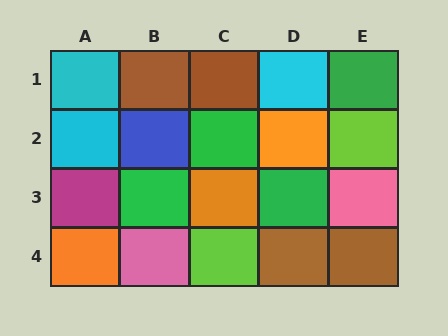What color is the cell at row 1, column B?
Brown.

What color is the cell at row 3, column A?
Magenta.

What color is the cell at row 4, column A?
Orange.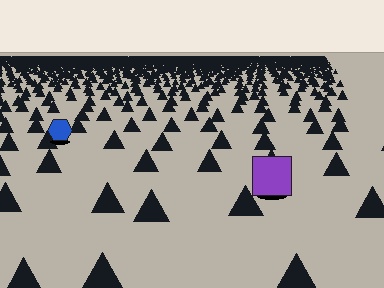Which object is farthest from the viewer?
The blue hexagon is farthest from the viewer. It appears smaller and the ground texture around it is denser.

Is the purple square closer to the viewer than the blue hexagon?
Yes. The purple square is closer — you can tell from the texture gradient: the ground texture is coarser near it.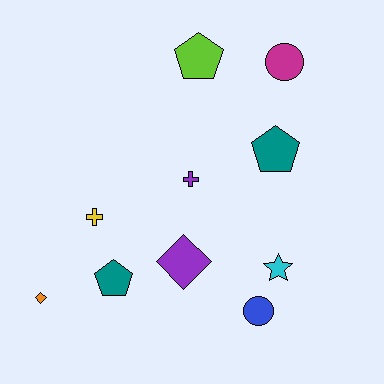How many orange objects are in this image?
There is 1 orange object.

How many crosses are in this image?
There are 2 crosses.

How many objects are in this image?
There are 10 objects.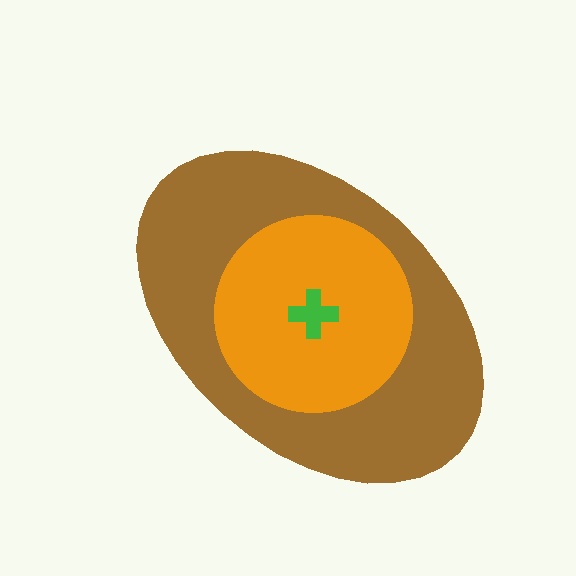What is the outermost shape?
The brown ellipse.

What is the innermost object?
The green cross.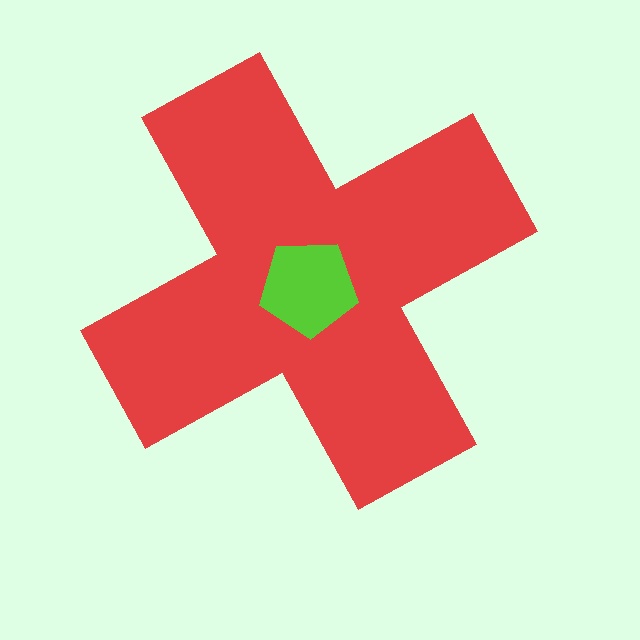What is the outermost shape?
The red cross.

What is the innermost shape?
The lime pentagon.